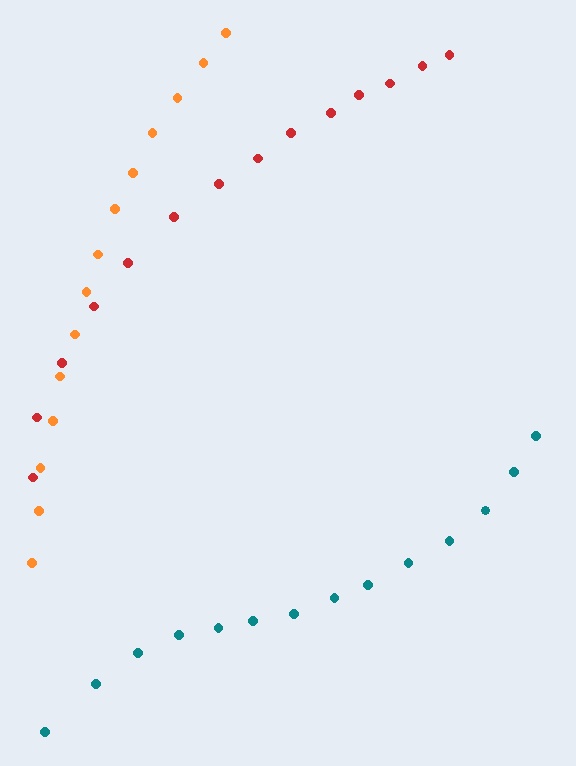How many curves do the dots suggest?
There are 3 distinct paths.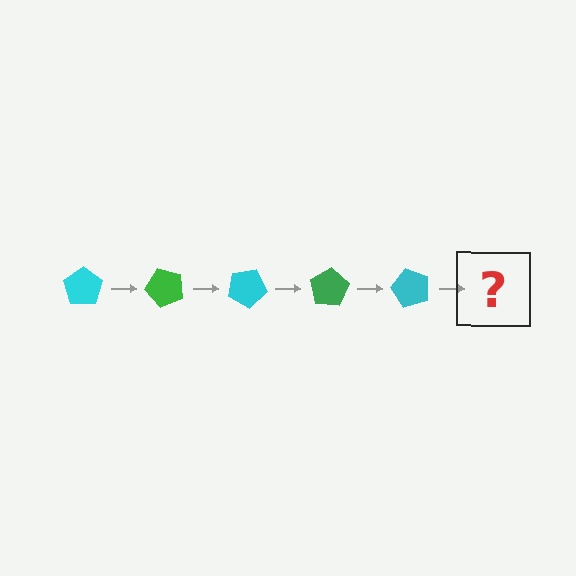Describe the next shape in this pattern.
It should be a green pentagon, rotated 250 degrees from the start.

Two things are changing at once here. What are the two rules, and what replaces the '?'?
The two rules are that it rotates 50 degrees each step and the color cycles through cyan and green. The '?' should be a green pentagon, rotated 250 degrees from the start.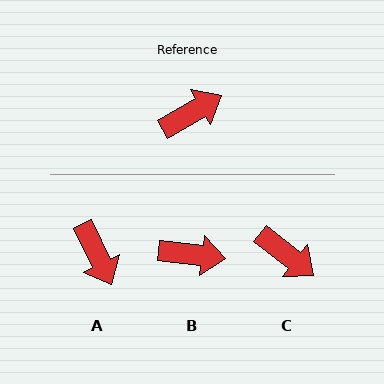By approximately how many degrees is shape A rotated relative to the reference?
Approximately 94 degrees clockwise.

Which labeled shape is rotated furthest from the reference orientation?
A, about 94 degrees away.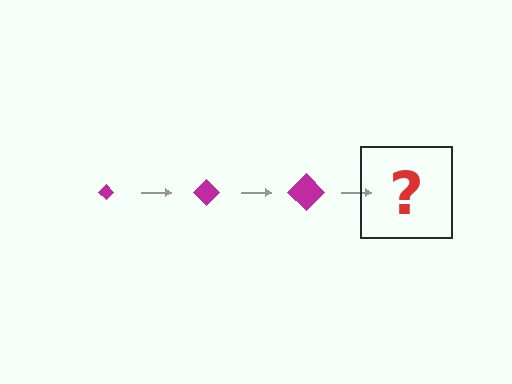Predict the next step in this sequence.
The next step is a magenta diamond, larger than the previous one.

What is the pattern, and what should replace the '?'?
The pattern is that the diamond gets progressively larger each step. The '?' should be a magenta diamond, larger than the previous one.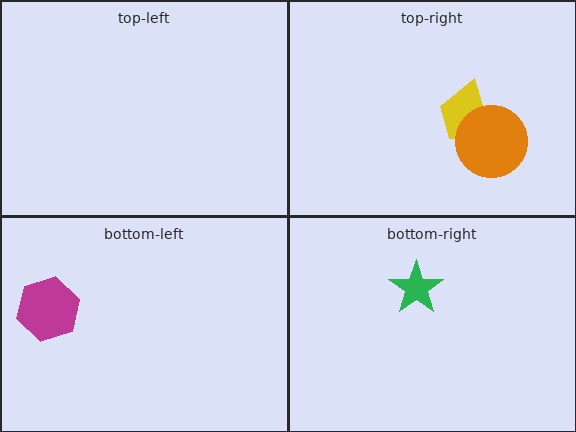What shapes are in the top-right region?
The yellow trapezoid, the orange circle.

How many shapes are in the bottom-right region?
1.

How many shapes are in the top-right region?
2.